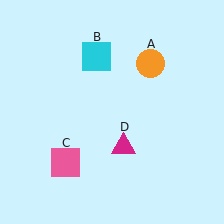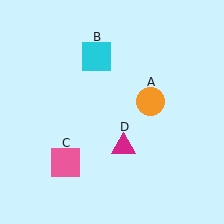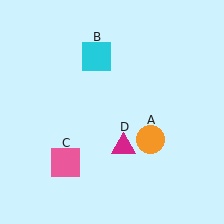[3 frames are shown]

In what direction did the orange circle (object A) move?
The orange circle (object A) moved down.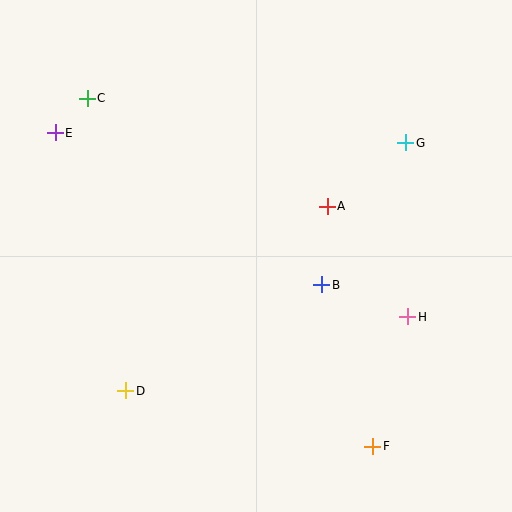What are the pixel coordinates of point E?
Point E is at (55, 133).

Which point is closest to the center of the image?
Point B at (322, 285) is closest to the center.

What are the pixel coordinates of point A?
Point A is at (327, 206).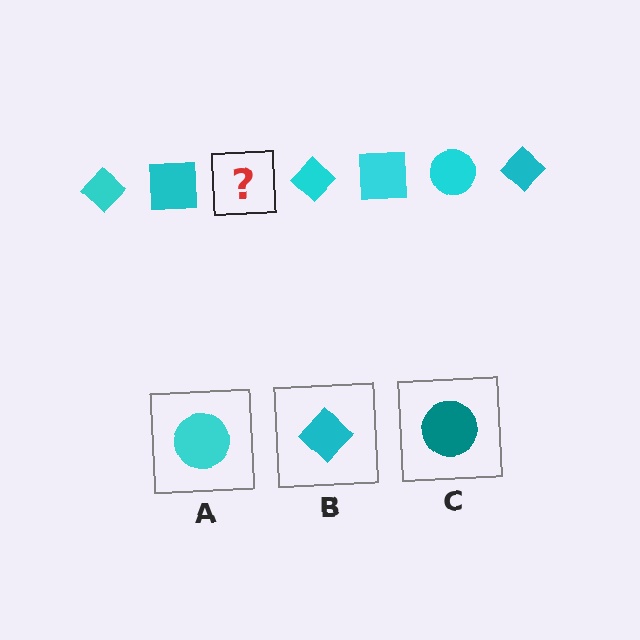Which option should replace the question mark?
Option A.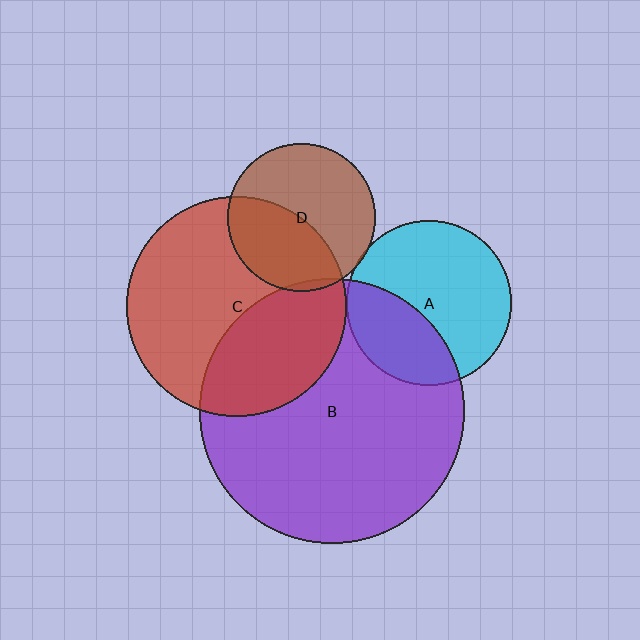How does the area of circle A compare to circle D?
Approximately 1.2 times.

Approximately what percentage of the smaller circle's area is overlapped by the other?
Approximately 35%.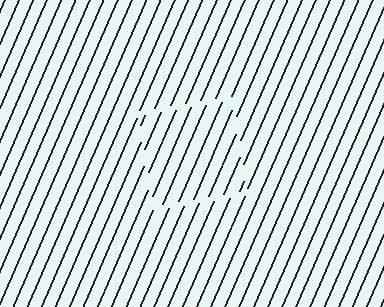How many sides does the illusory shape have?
4 sides — the line-ends trace a square.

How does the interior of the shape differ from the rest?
The interior of the shape contains the same grating, shifted by half a period — the contour is defined by the phase discontinuity where line-ends from the inner and outer gratings abut.